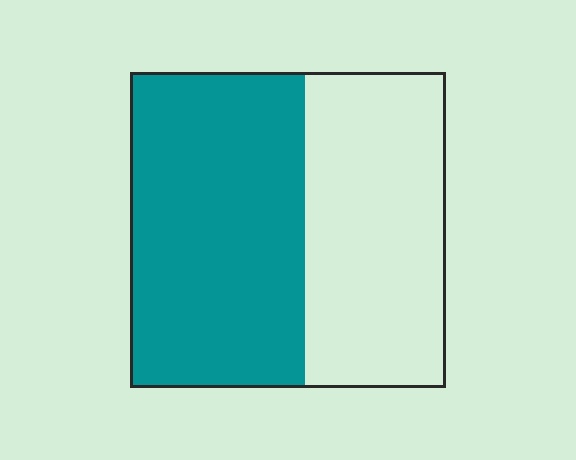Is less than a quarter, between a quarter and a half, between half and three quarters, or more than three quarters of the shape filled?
Between half and three quarters.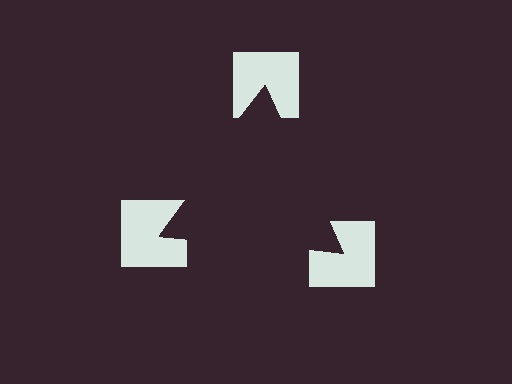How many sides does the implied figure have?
3 sides.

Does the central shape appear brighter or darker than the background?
It typically appears slightly darker than the background, even though no actual brightness change is drawn.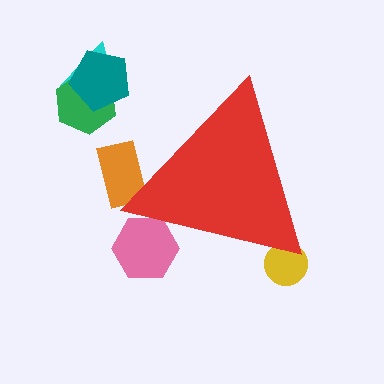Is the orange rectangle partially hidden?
Yes, the orange rectangle is partially hidden behind the red triangle.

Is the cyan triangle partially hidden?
No, the cyan triangle is fully visible.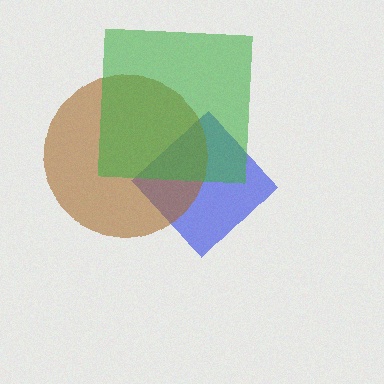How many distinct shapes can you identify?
There are 3 distinct shapes: a blue diamond, a brown circle, a green square.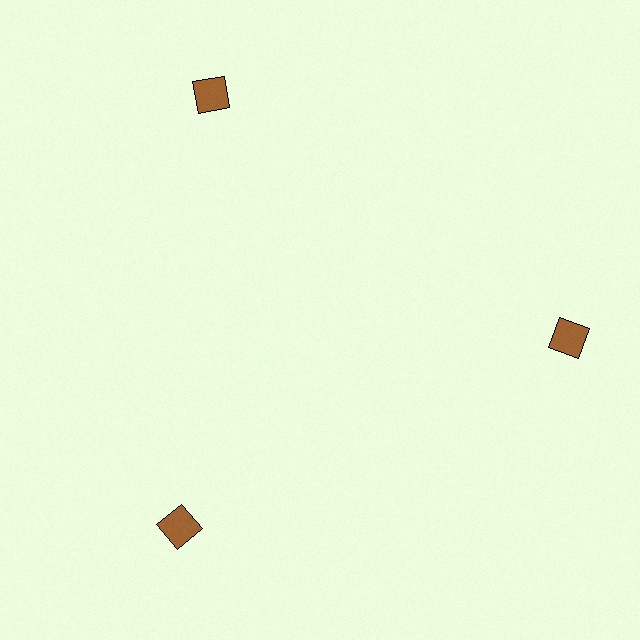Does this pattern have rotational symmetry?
Yes, this pattern has 3-fold rotational symmetry. It looks the same after rotating 120 degrees around the center.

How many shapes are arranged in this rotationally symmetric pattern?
There are 3 shapes, arranged in 3 groups of 1.